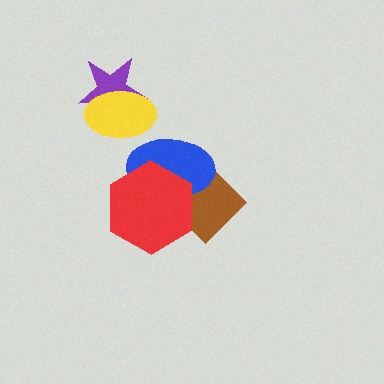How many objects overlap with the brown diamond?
2 objects overlap with the brown diamond.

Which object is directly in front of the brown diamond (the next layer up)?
The blue ellipse is directly in front of the brown diamond.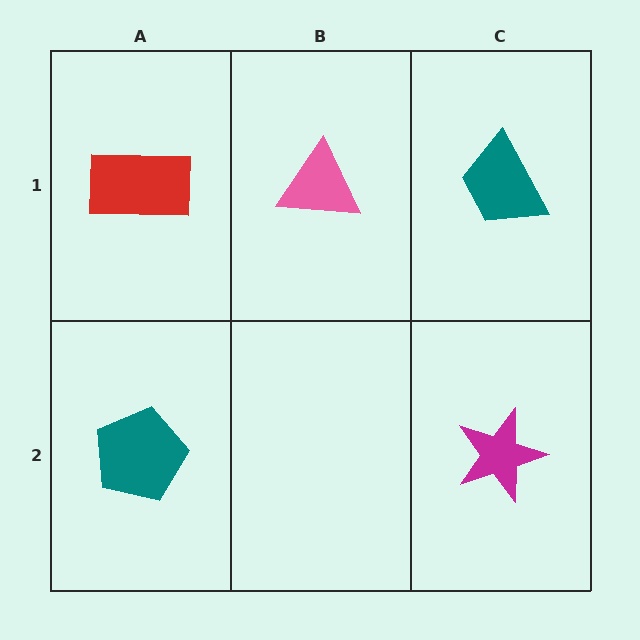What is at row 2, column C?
A magenta star.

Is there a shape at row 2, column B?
No, that cell is empty.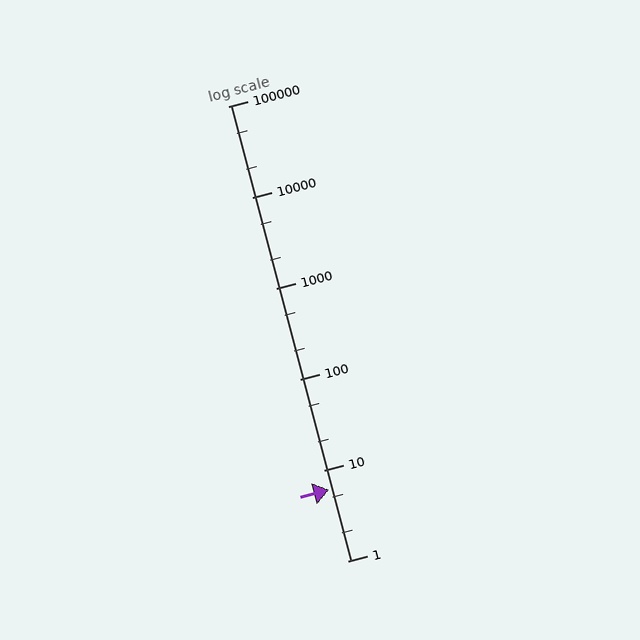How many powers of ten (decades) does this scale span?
The scale spans 5 decades, from 1 to 100000.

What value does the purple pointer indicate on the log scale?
The pointer indicates approximately 6.1.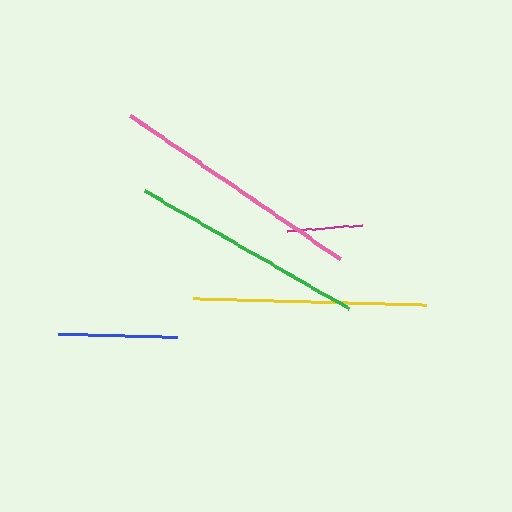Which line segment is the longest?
The pink line is the longest at approximately 255 pixels.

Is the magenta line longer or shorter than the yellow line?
The yellow line is longer than the magenta line.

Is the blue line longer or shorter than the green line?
The green line is longer than the blue line.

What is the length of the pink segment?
The pink segment is approximately 255 pixels long.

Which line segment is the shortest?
The magenta line is the shortest at approximately 75 pixels.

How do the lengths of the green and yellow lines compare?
The green and yellow lines are approximately the same length.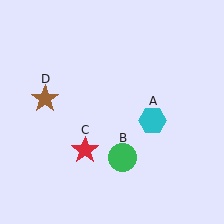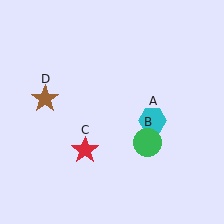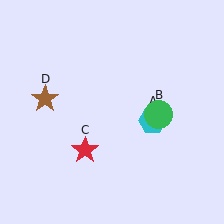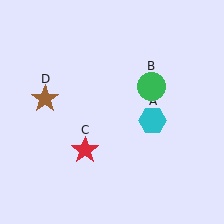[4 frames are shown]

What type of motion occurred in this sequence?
The green circle (object B) rotated counterclockwise around the center of the scene.